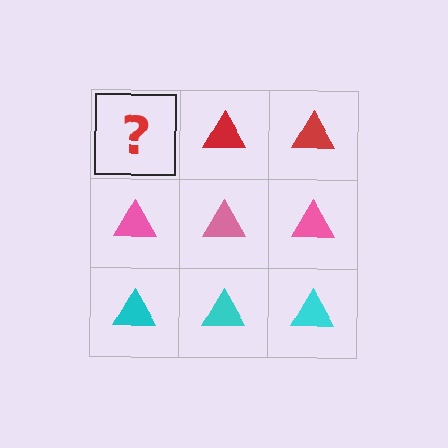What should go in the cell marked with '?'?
The missing cell should contain a red triangle.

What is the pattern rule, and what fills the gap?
The rule is that each row has a consistent color. The gap should be filled with a red triangle.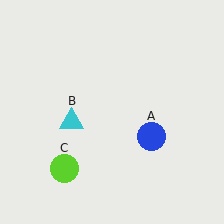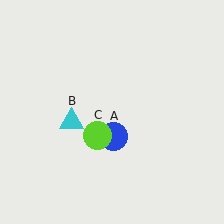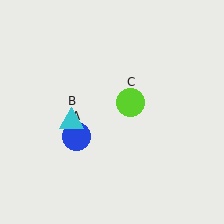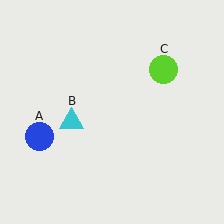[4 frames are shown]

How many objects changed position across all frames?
2 objects changed position: blue circle (object A), lime circle (object C).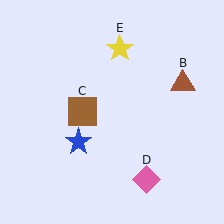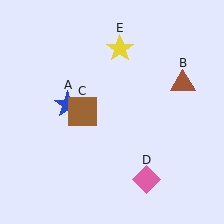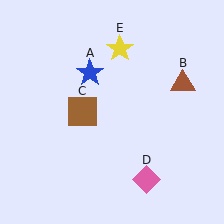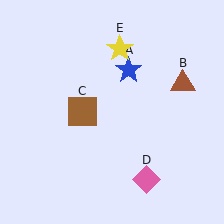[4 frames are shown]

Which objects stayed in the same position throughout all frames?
Brown triangle (object B) and brown square (object C) and pink diamond (object D) and yellow star (object E) remained stationary.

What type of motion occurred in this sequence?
The blue star (object A) rotated clockwise around the center of the scene.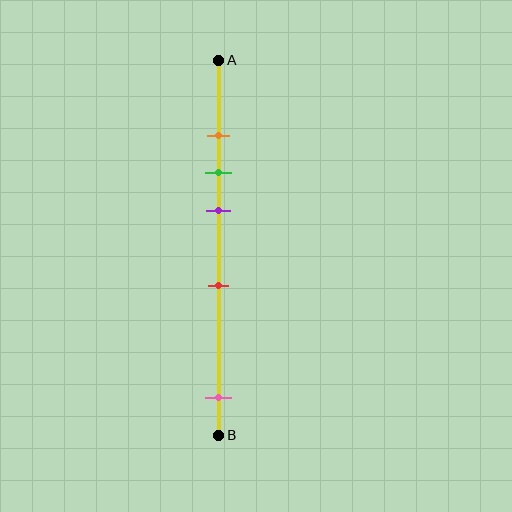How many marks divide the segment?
There are 5 marks dividing the segment.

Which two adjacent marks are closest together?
The orange and green marks are the closest adjacent pair.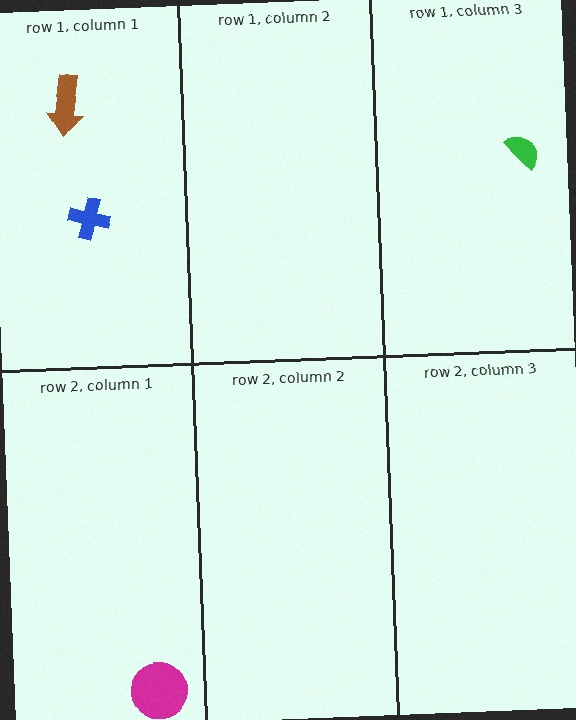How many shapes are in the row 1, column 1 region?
2.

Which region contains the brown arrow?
The row 1, column 1 region.